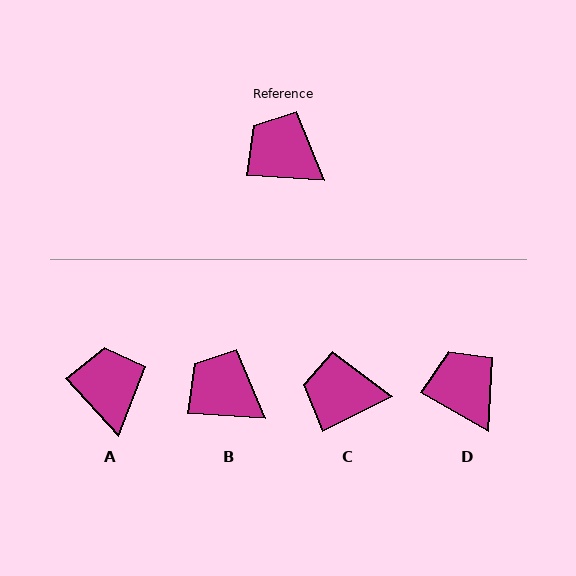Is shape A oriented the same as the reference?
No, it is off by about 43 degrees.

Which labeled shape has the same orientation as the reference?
B.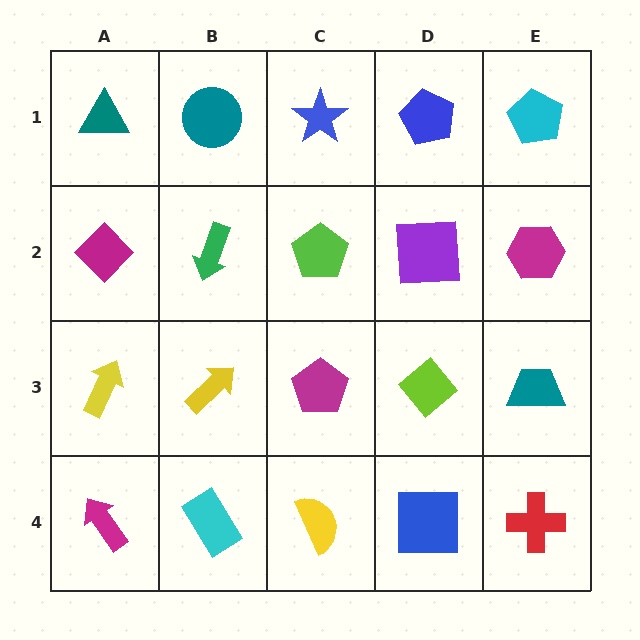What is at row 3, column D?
A lime diamond.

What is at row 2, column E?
A magenta hexagon.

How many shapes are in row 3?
5 shapes.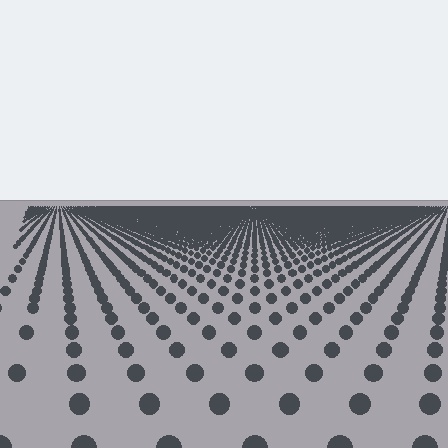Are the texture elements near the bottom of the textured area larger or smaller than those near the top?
Larger. Near the bottom, elements are closer to the viewer and appear at a bigger on-screen size.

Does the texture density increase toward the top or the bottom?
Density increases toward the top.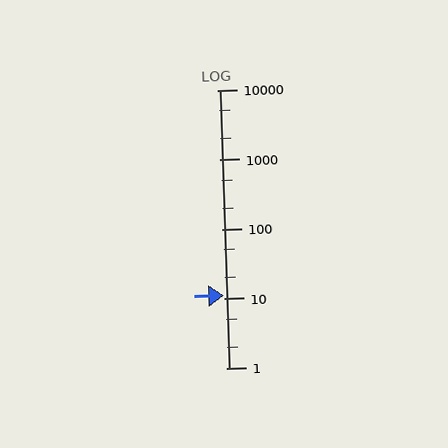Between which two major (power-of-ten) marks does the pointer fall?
The pointer is between 10 and 100.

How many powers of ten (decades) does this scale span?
The scale spans 4 decades, from 1 to 10000.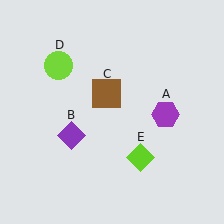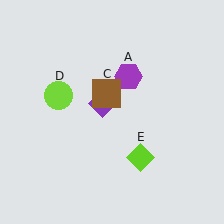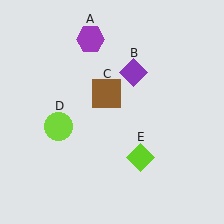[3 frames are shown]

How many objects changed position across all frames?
3 objects changed position: purple hexagon (object A), purple diamond (object B), lime circle (object D).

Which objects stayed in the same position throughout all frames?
Brown square (object C) and lime diamond (object E) remained stationary.